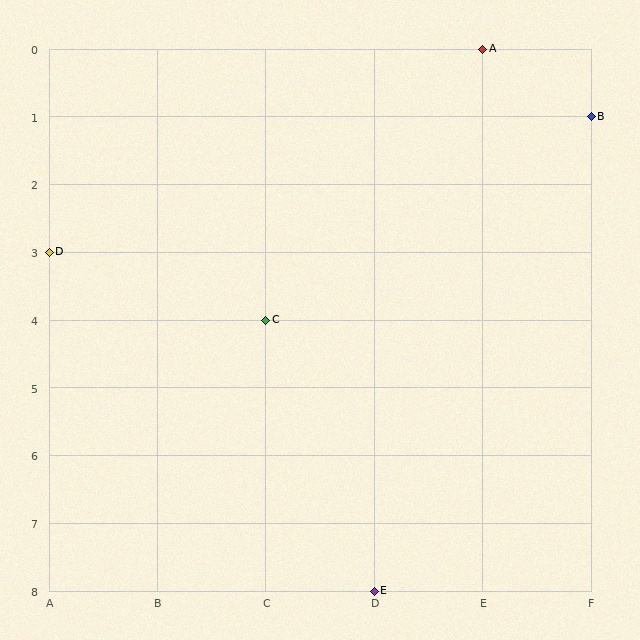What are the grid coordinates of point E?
Point E is at grid coordinates (D, 8).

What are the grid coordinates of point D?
Point D is at grid coordinates (A, 3).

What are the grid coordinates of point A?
Point A is at grid coordinates (E, 0).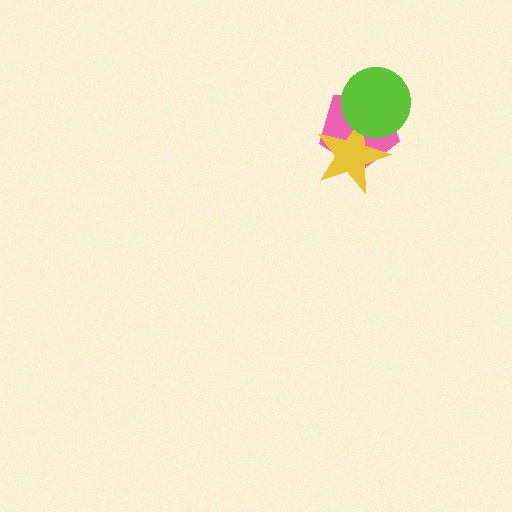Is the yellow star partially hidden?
Yes, it is partially covered by another shape.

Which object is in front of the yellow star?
The lime circle is in front of the yellow star.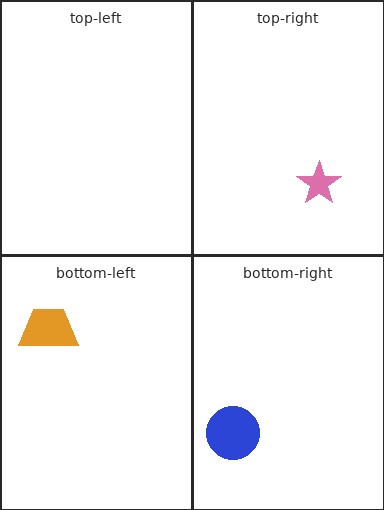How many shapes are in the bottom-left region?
1.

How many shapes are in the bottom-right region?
1.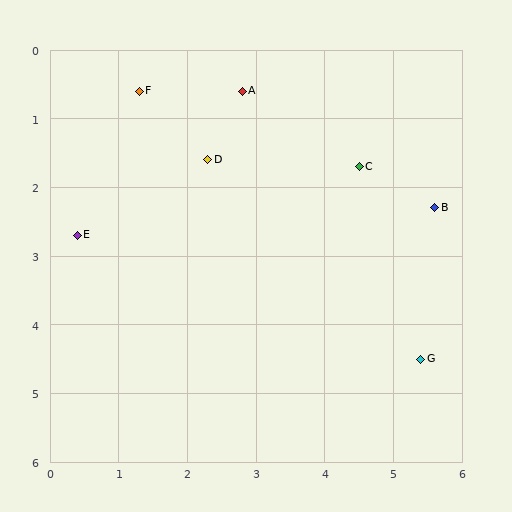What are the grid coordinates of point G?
Point G is at approximately (5.4, 4.5).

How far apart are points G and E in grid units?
Points G and E are about 5.3 grid units apart.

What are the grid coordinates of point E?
Point E is at approximately (0.4, 2.7).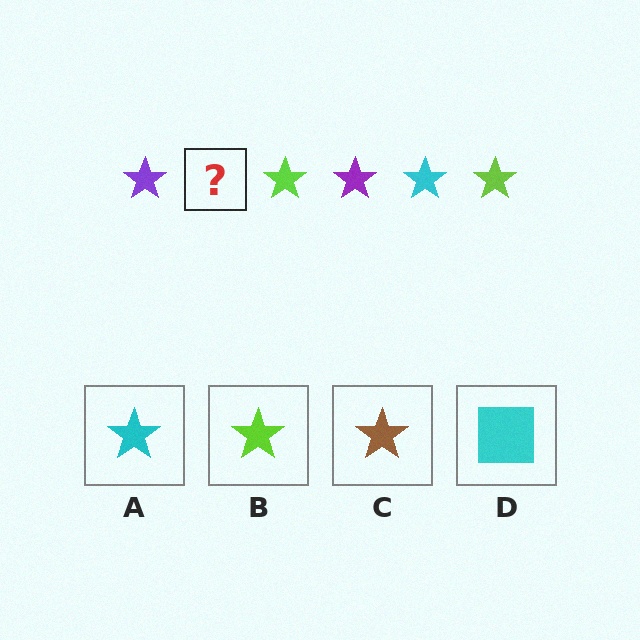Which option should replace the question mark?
Option A.